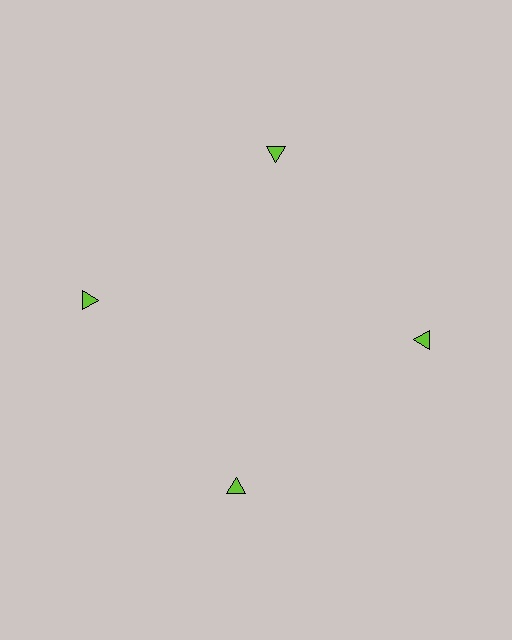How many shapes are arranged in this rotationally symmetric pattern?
There are 4 shapes, arranged in 4 groups of 1.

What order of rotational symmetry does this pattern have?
This pattern has 4-fold rotational symmetry.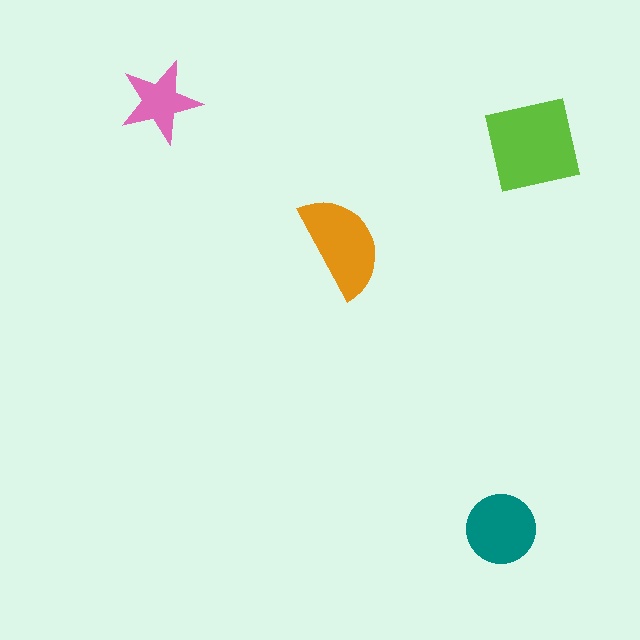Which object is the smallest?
The pink star.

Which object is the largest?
The lime square.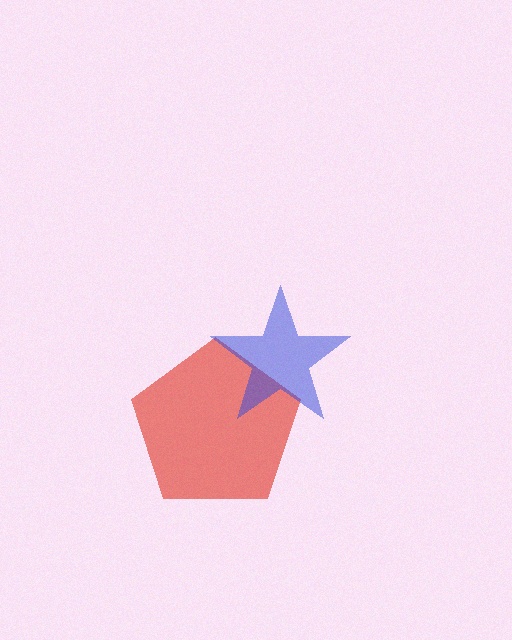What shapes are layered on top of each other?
The layered shapes are: a red pentagon, a blue star.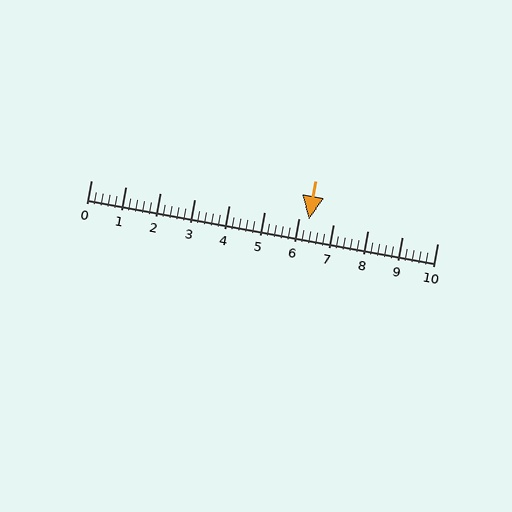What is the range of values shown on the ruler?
The ruler shows values from 0 to 10.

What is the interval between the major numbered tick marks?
The major tick marks are spaced 1 units apart.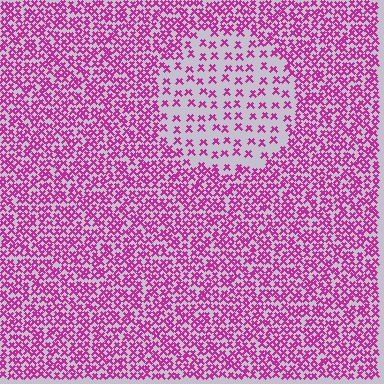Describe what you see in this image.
The image contains small magenta elements arranged at two different densities. A circle-shaped region is visible where the elements are less densely packed than the surrounding area.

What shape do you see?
I see a circle.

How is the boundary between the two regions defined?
The boundary is defined by a change in element density (approximately 2.6x ratio). All elements are the same color, size, and shape.